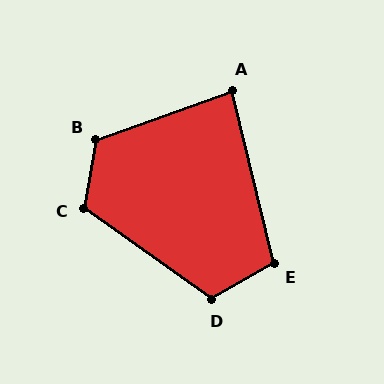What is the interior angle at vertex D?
Approximately 115 degrees (obtuse).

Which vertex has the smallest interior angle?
A, at approximately 84 degrees.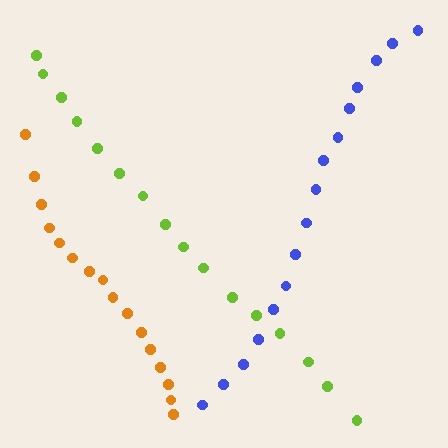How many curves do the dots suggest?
There are 3 distinct paths.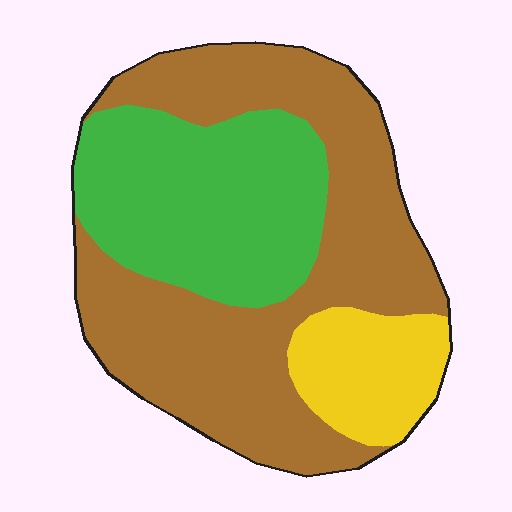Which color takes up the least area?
Yellow, at roughly 15%.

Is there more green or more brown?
Brown.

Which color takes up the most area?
Brown, at roughly 55%.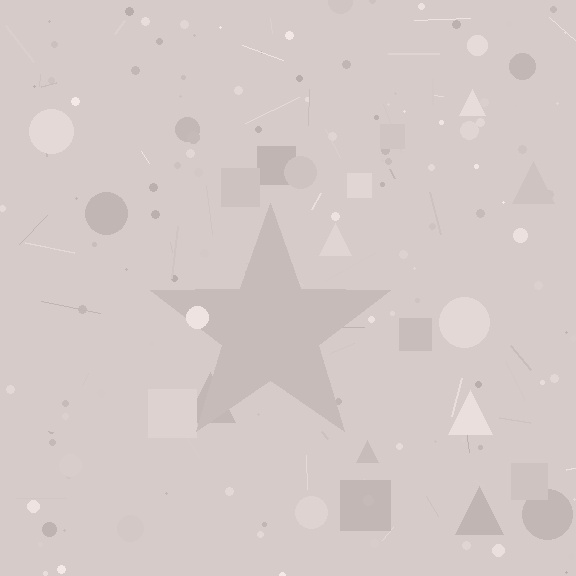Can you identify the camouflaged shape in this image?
The camouflaged shape is a star.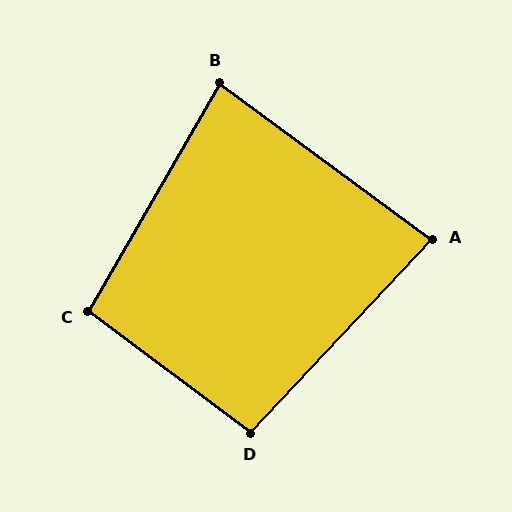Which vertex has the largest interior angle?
C, at approximately 97 degrees.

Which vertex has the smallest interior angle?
A, at approximately 83 degrees.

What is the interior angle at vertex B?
Approximately 84 degrees (acute).